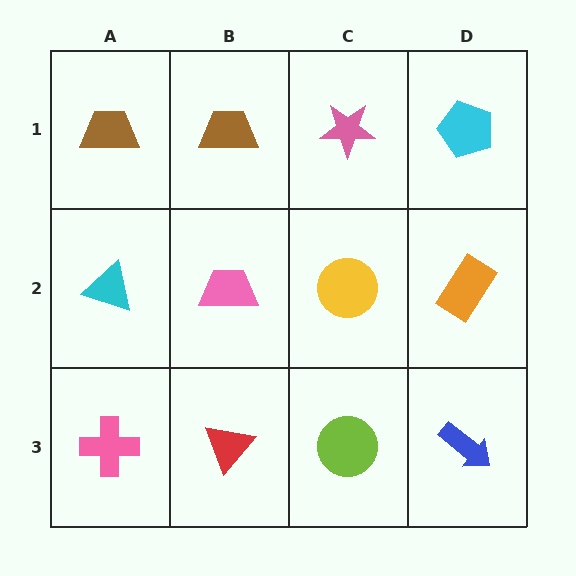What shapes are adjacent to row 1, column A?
A cyan triangle (row 2, column A), a brown trapezoid (row 1, column B).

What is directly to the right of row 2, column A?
A pink trapezoid.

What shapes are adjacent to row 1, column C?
A yellow circle (row 2, column C), a brown trapezoid (row 1, column B), a cyan pentagon (row 1, column D).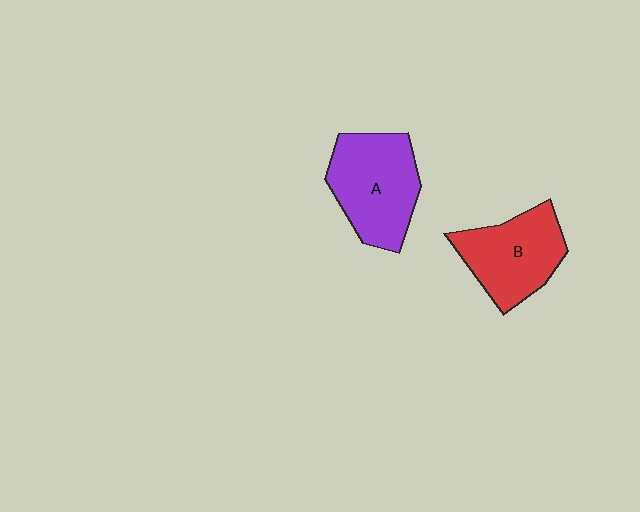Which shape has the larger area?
Shape A (purple).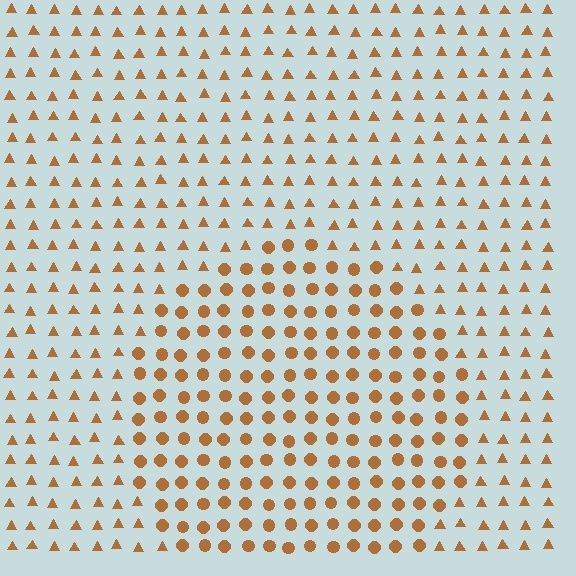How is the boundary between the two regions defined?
The boundary is defined by a change in element shape: circles inside vs. triangles outside. All elements share the same color and spacing.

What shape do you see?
I see a circle.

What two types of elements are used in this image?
The image uses circles inside the circle region and triangles outside it.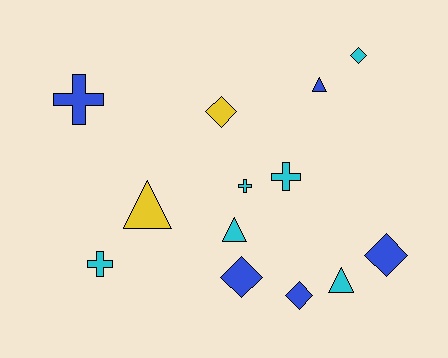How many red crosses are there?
There are no red crosses.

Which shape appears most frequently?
Diamond, with 5 objects.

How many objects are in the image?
There are 13 objects.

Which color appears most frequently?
Cyan, with 6 objects.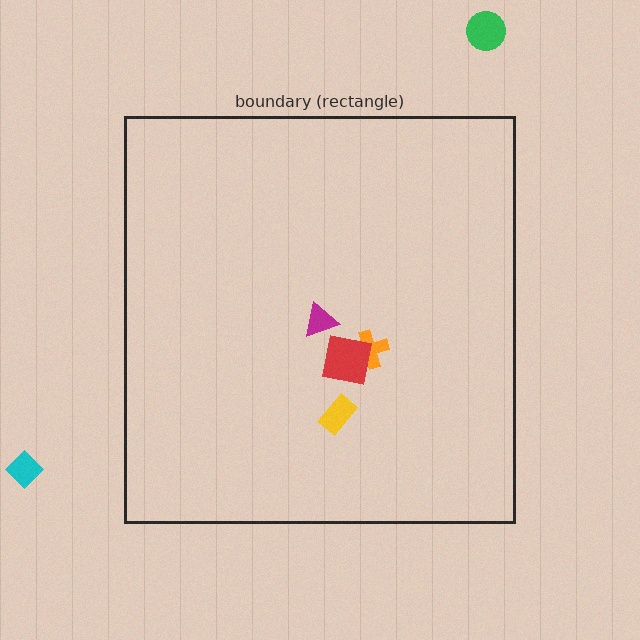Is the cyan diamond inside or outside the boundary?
Outside.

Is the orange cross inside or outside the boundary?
Inside.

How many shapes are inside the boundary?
4 inside, 2 outside.